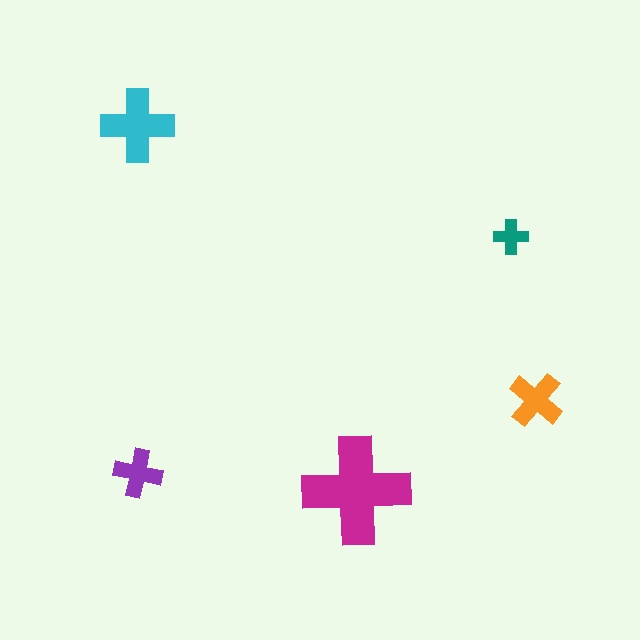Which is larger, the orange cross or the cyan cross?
The cyan one.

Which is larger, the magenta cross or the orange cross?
The magenta one.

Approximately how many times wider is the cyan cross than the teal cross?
About 2 times wider.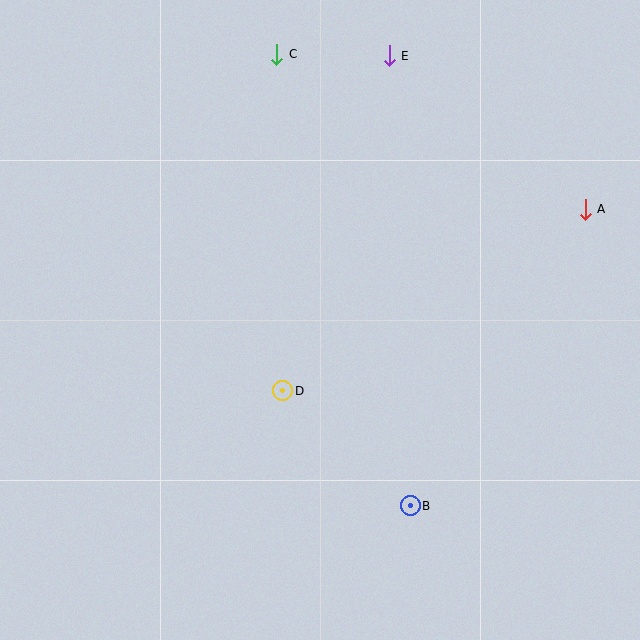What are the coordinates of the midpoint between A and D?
The midpoint between A and D is at (434, 300).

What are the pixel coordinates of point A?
Point A is at (585, 209).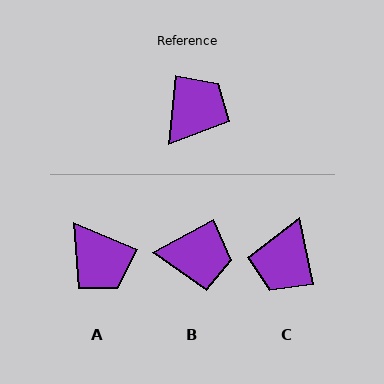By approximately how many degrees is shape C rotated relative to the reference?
Approximately 163 degrees clockwise.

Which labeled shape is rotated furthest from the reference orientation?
C, about 163 degrees away.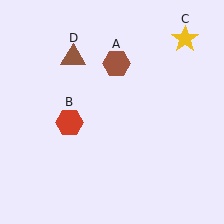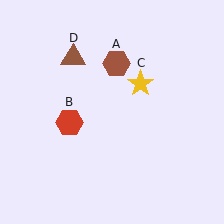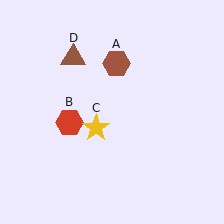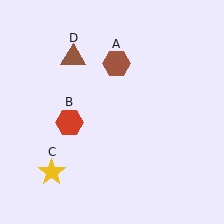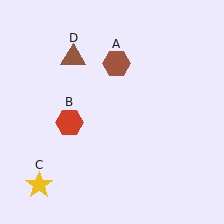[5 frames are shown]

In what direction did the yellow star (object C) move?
The yellow star (object C) moved down and to the left.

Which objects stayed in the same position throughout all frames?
Brown hexagon (object A) and red hexagon (object B) and brown triangle (object D) remained stationary.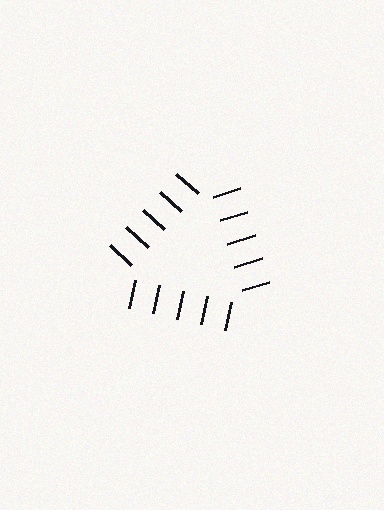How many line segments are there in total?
15 — 5 along each of the 3 edges.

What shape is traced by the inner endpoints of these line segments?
An illusory triangle — the line segments terminate on its edges but no continuous stroke is drawn.